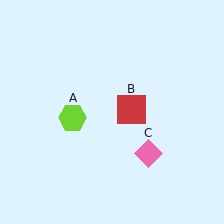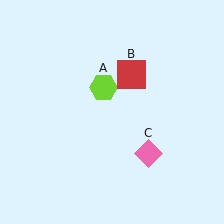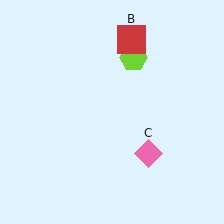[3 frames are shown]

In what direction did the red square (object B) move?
The red square (object B) moved up.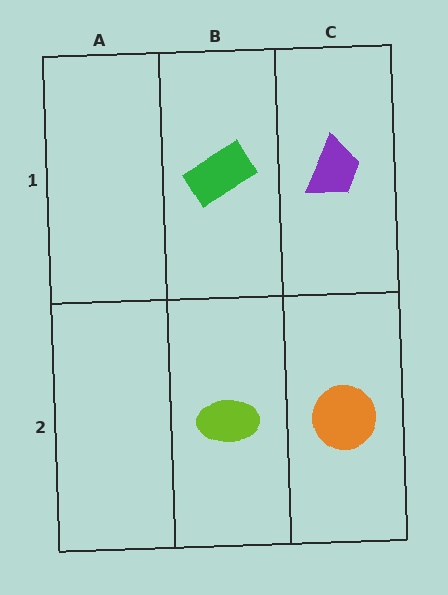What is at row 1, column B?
A green rectangle.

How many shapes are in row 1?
2 shapes.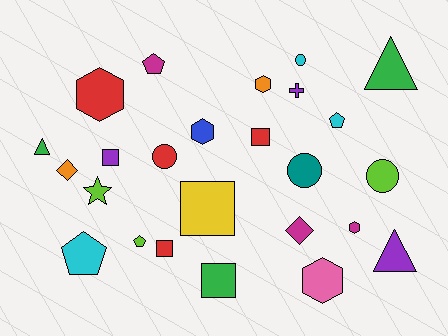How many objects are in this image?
There are 25 objects.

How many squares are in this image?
There are 5 squares.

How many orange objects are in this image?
There are 2 orange objects.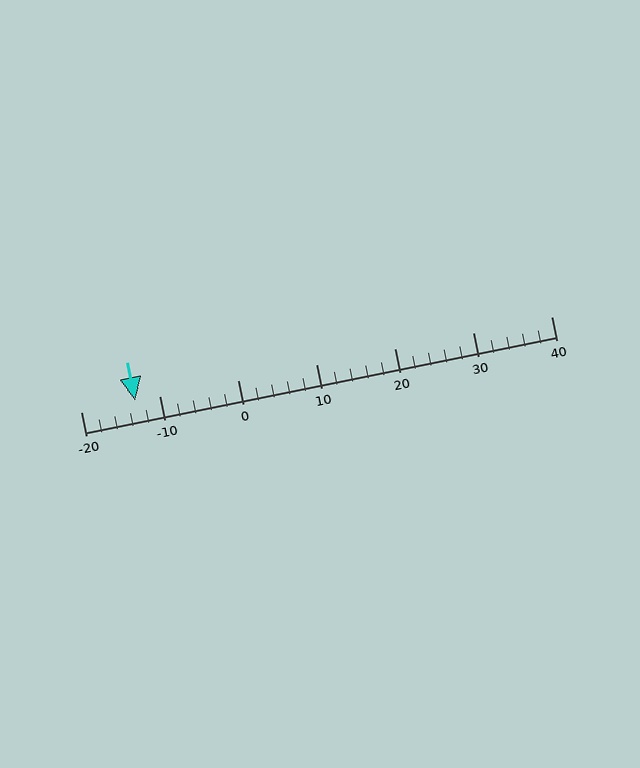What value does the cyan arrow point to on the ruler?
The cyan arrow points to approximately -13.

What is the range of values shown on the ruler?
The ruler shows values from -20 to 40.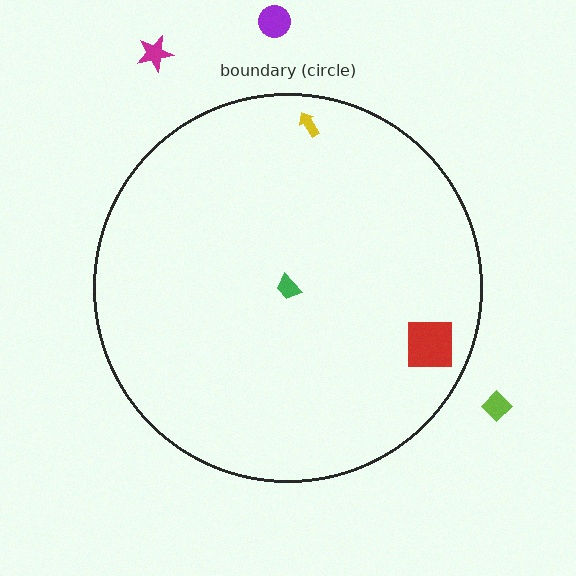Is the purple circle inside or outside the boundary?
Outside.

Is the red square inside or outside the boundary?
Inside.